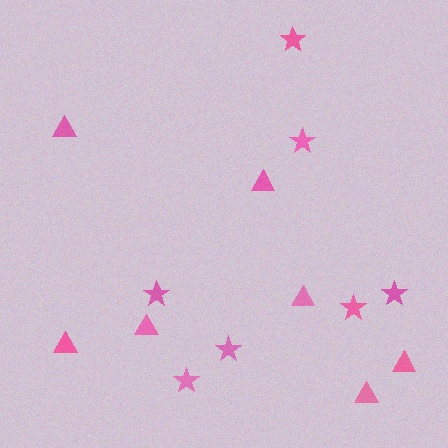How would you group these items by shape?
There are 2 groups: one group of stars (7) and one group of triangles (7).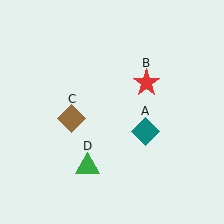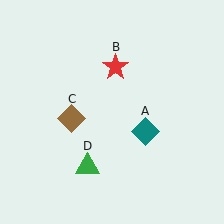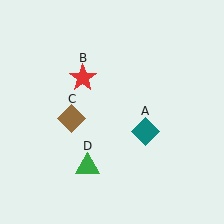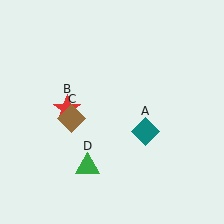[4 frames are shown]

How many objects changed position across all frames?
1 object changed position: red star (object B).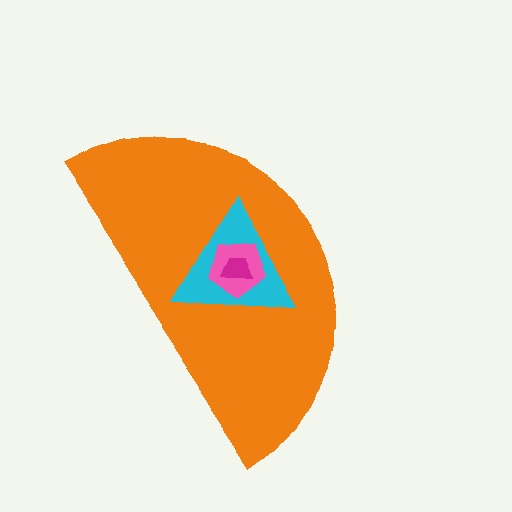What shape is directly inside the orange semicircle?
The cyan triangle.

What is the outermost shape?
The orange semicircle.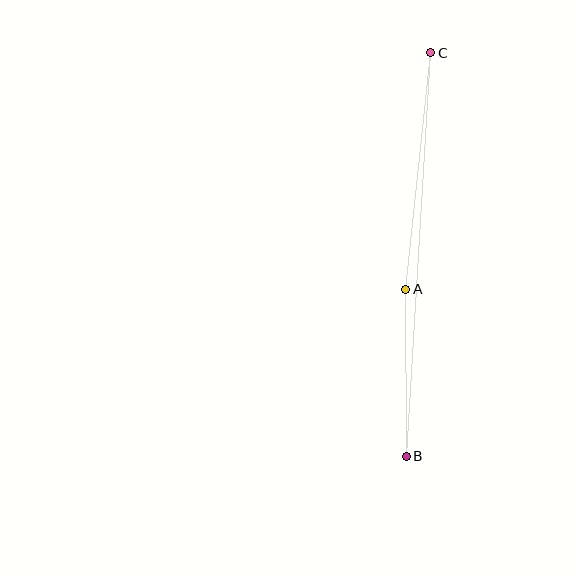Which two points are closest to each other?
Points A and B are closest to each other.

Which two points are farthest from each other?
Points B and C are farthest from each other.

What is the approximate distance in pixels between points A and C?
The distance between A and C is approximately 237 pixels.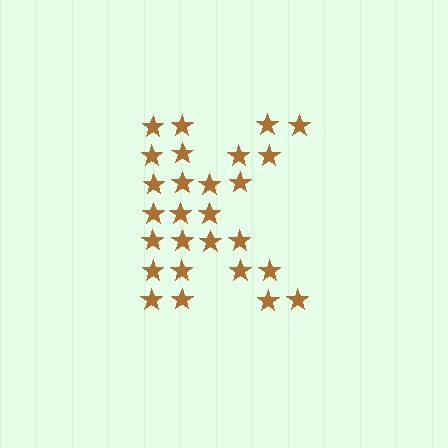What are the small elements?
The small elements are stars.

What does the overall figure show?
The overall figure shows the letter K.